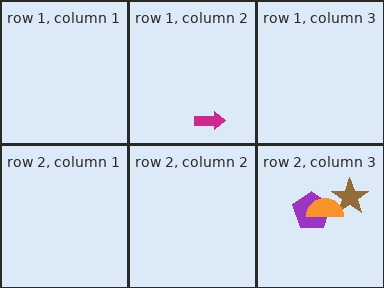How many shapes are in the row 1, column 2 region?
1.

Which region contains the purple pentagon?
The row 2, column 3 region.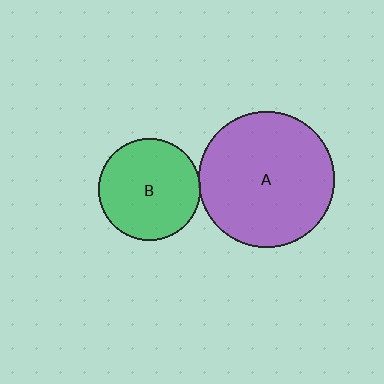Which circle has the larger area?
Circle A (purple).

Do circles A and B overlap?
Yes.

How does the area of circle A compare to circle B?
Approximately 1.8 times.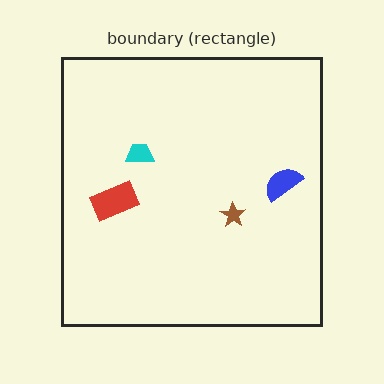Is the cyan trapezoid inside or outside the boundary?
Inside.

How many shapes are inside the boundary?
4 inside, 0 outside.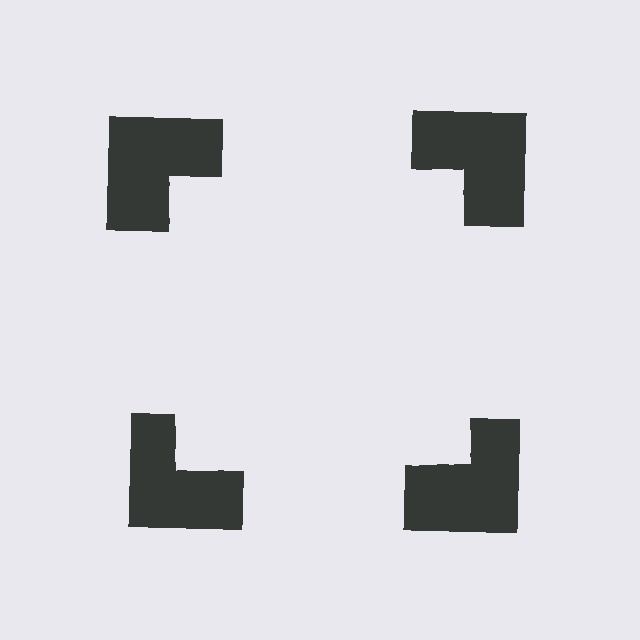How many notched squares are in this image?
There are 4 — one at each vertex of the illusory square.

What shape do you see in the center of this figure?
An illusory square — its edges are inferred from the aligned wedge cuts in the notched squares, not physically drawn.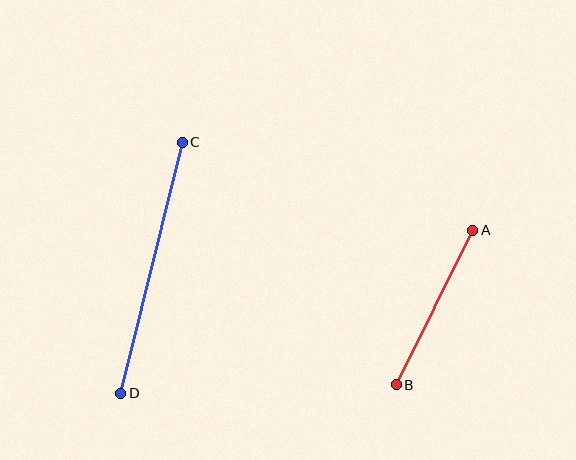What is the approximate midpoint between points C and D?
The midpoint is at approximately (151, 268) pixels.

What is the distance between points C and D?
The distance is approximately 258 pixels.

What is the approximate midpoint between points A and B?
The midpoint is at approximately (434, 307) pixels.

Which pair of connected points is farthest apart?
Points C and D are farthest apart.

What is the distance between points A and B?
The distance is approximately 173 pixels.